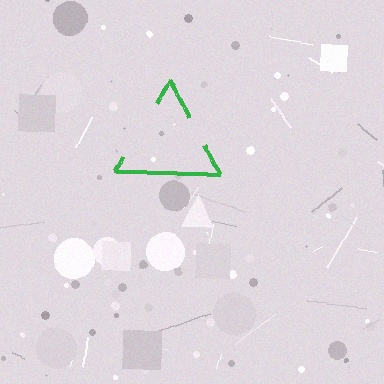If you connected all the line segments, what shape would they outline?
They would outline a triangle.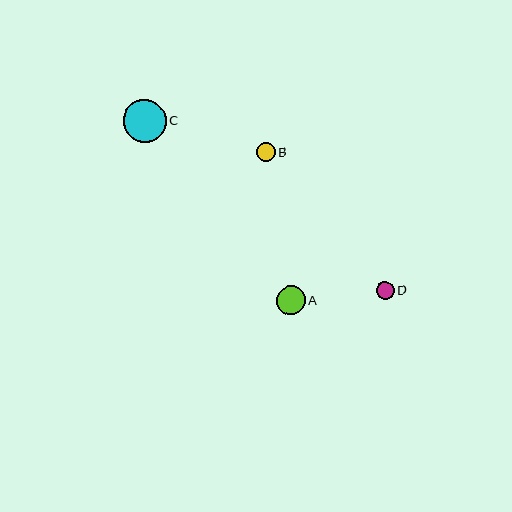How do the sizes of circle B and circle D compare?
Circle B and circle D are approximately the same size.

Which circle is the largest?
Circle C is the largest with a size of approximately 43 pixels.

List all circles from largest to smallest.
From largest to smallest: C, A, B, D.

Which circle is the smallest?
Circle D is the smallest with a size of approximately 18 pixels.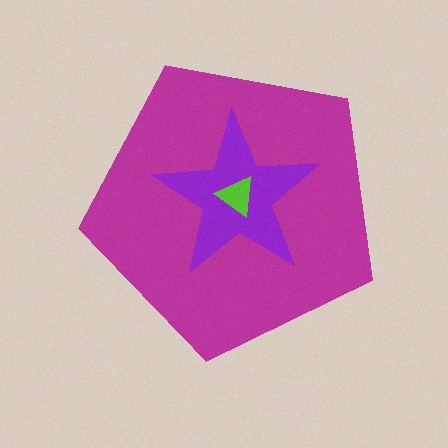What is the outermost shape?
The magenta pentagon.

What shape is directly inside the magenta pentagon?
The purple star.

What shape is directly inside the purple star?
The lime triangle.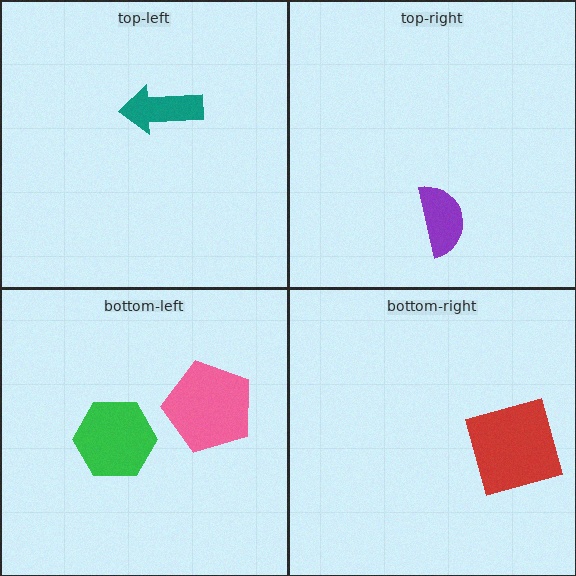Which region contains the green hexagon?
The bottom-left region.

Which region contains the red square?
The bottom-right region.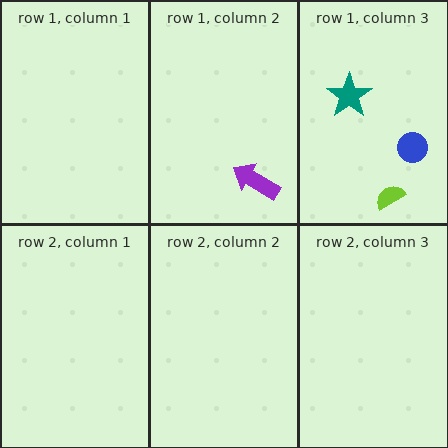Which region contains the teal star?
The row 1, column 3 region.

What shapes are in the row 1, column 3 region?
The lime semicircle, the teal star, the blue circle.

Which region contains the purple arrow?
The row 1, column 2 region.